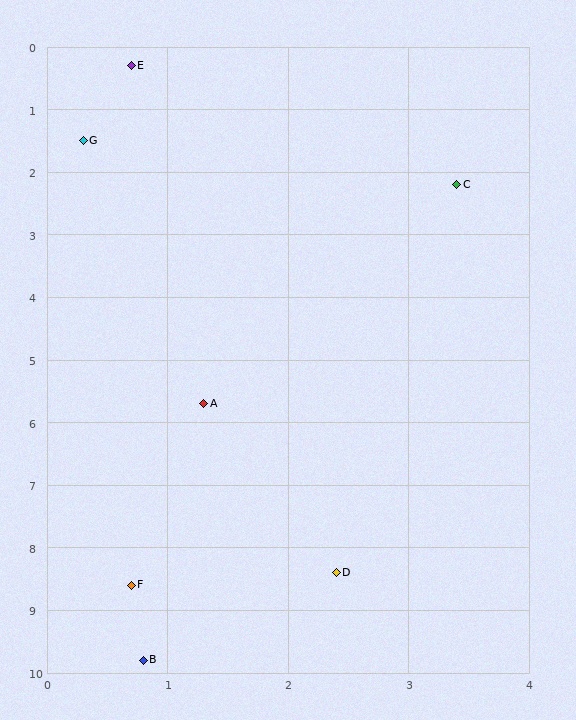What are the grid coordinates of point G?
Point G is at approximately (0.3, 1.5).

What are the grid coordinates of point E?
Point E is at approximately (0.7, 0.3).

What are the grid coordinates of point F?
Point F is at approximately (0.7, 8.6).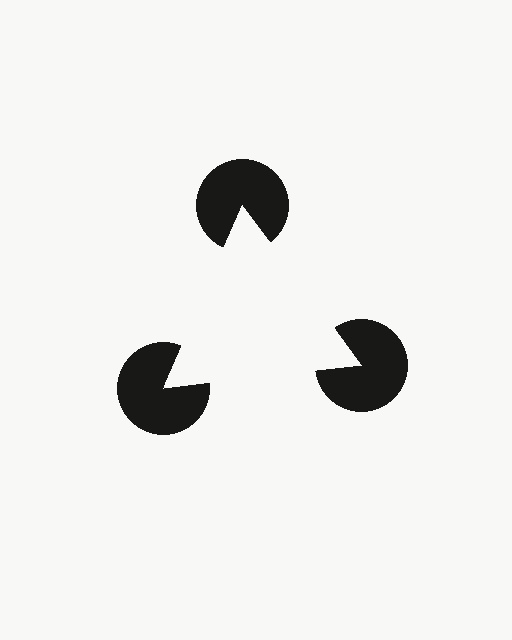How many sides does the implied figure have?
3 sides.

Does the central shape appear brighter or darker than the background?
It typically appears slightly brighter than the background, even though no actual brightness change is drawn.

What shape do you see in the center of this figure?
An illusory triangle — its edges are inferred from the aligned wedge cuts in the pac-man discs, not physically drawn.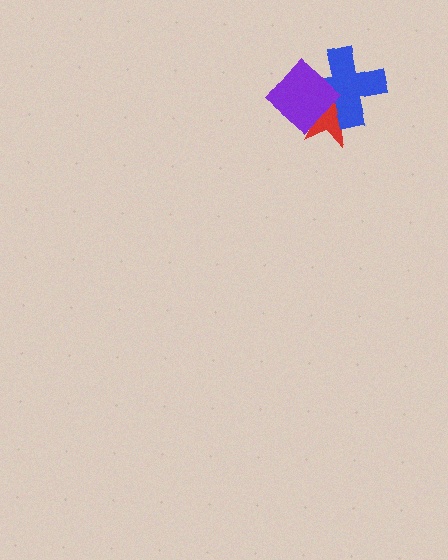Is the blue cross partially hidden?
Yes, it is partially covered by another shape.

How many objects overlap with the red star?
2 objects overlap with the red star.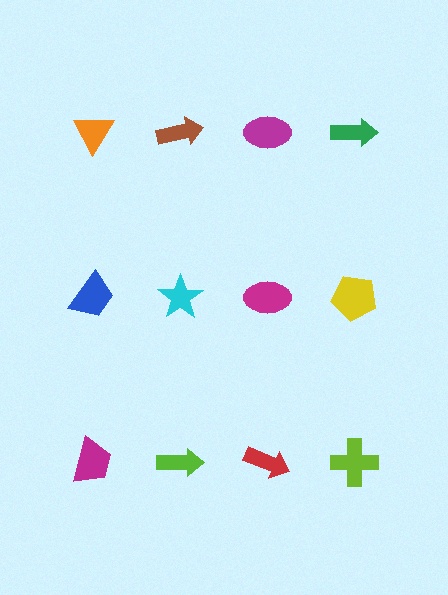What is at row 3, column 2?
A lime arrow.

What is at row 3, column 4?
A lime cross.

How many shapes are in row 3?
4 shapes.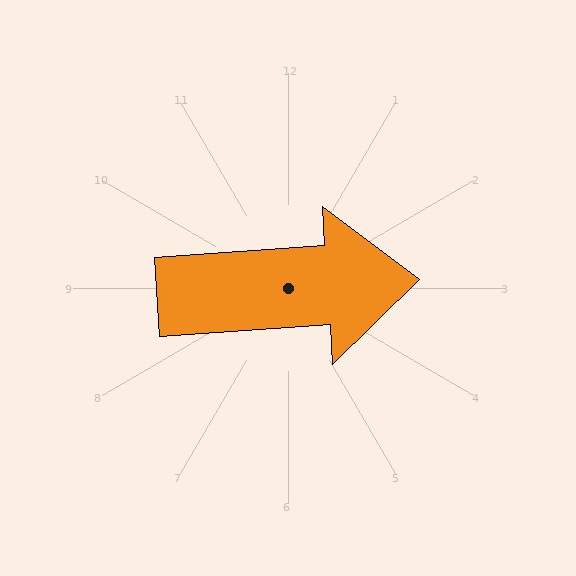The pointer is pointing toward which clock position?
Roughly 3 o'clock.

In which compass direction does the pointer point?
East.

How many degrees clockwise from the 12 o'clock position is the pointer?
Approximately 86 degrees.